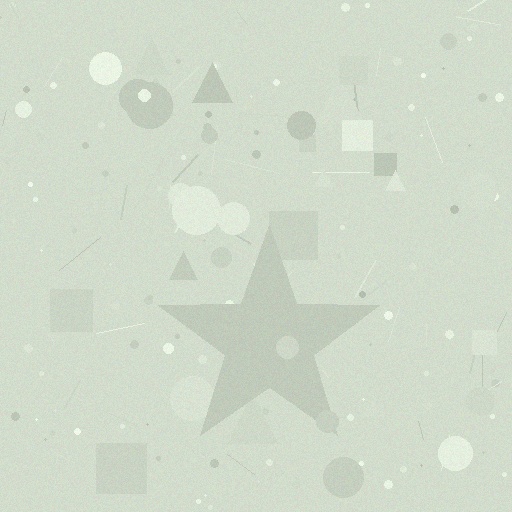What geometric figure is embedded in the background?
A star is embedded in the background.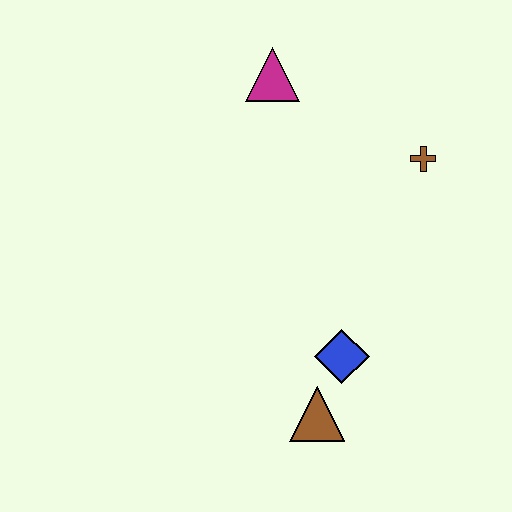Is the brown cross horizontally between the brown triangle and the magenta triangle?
No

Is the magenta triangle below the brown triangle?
No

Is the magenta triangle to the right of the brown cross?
No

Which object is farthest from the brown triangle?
The magenta triangle is farthest from the brown triangle.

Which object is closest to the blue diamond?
The brown triangle is closest to the blue diamond.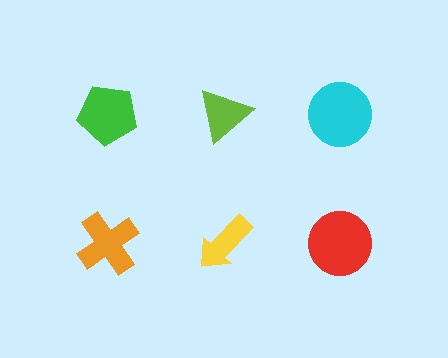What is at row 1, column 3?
A cyan circle.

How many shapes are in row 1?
3 shapes.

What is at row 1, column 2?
A lime triangle.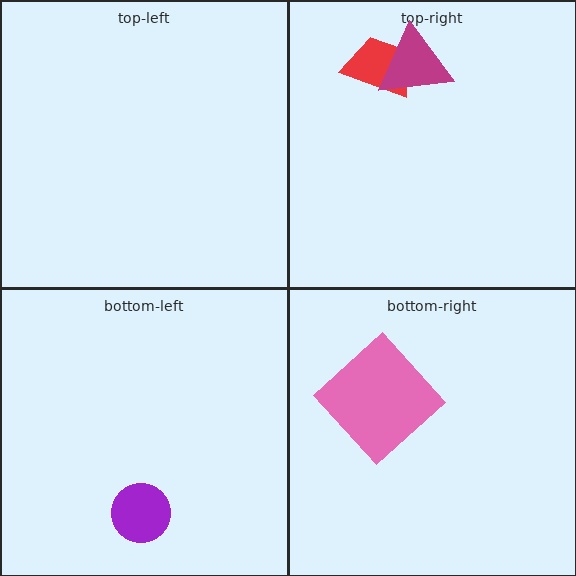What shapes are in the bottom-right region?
The pink diamond.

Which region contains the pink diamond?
The bottom-right region.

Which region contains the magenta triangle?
The top-right region.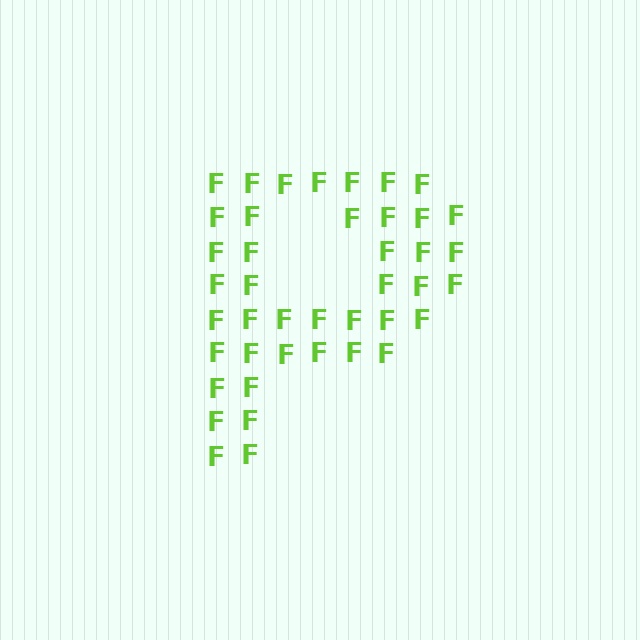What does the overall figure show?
The overall figure shows the letter P.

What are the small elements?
The small elements are letter F's.